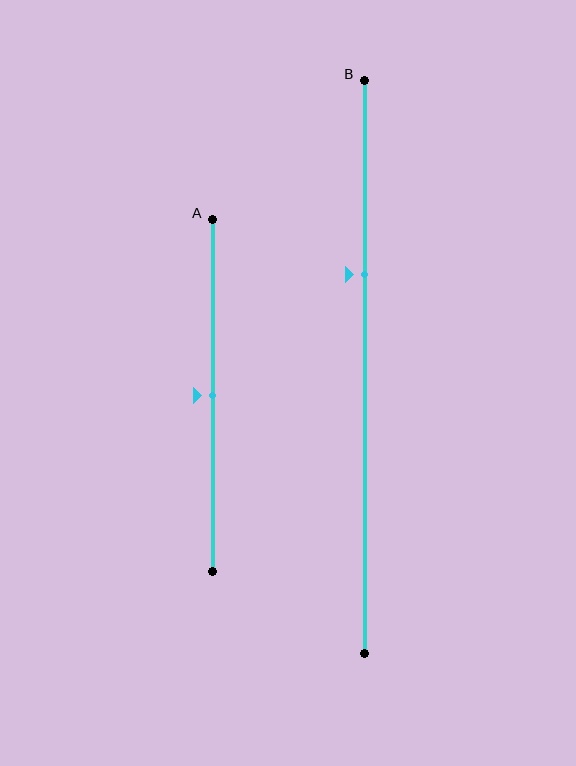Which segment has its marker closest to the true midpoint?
Segment A has its marker closest to the true midpoint.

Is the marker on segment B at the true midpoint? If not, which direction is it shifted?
No, the marker on segment B is shifted upward by about 16% of the segment length.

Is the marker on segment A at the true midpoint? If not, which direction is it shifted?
Yes, the marker on segment A is at the true midpoint.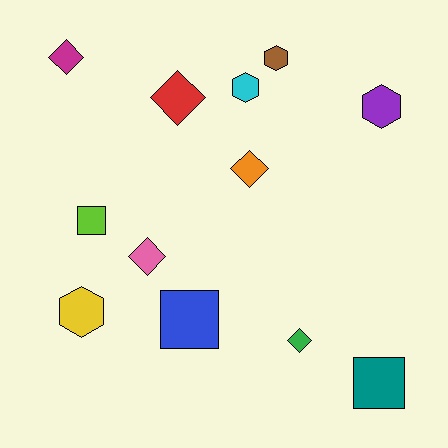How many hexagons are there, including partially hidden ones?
There are 4 hexagons.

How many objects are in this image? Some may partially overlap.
There are 12 objects.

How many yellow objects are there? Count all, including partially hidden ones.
There is 1 yellow object.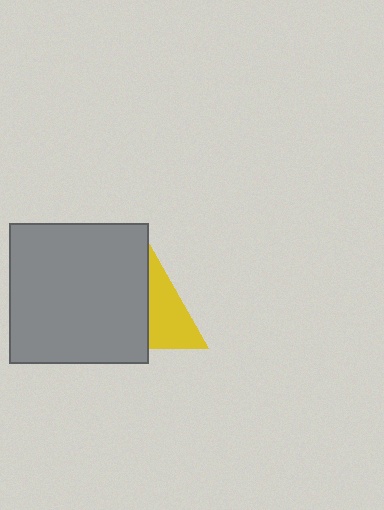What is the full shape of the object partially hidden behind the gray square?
The partially hidden object is a yellow triangle.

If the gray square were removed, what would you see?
You would see the complete yellow triangle.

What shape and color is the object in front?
The object in front is a gray square.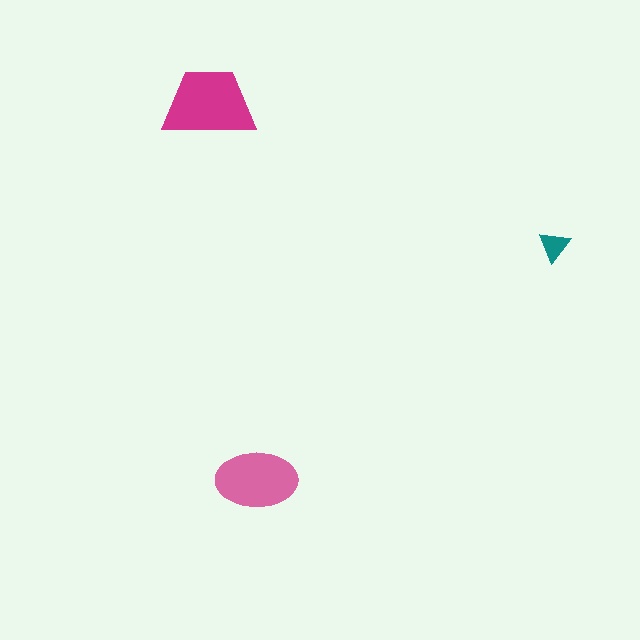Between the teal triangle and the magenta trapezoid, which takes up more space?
The magenta trapezoid.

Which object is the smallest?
The teal triangle.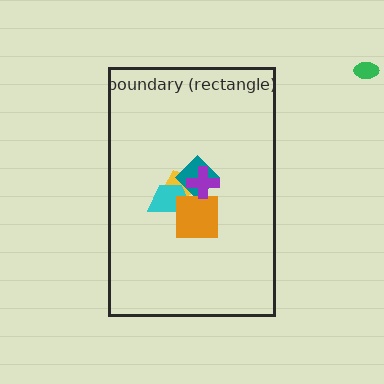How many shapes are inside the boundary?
5 inside, 1 outside.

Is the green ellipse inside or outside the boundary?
Outside.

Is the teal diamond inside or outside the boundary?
Inside.